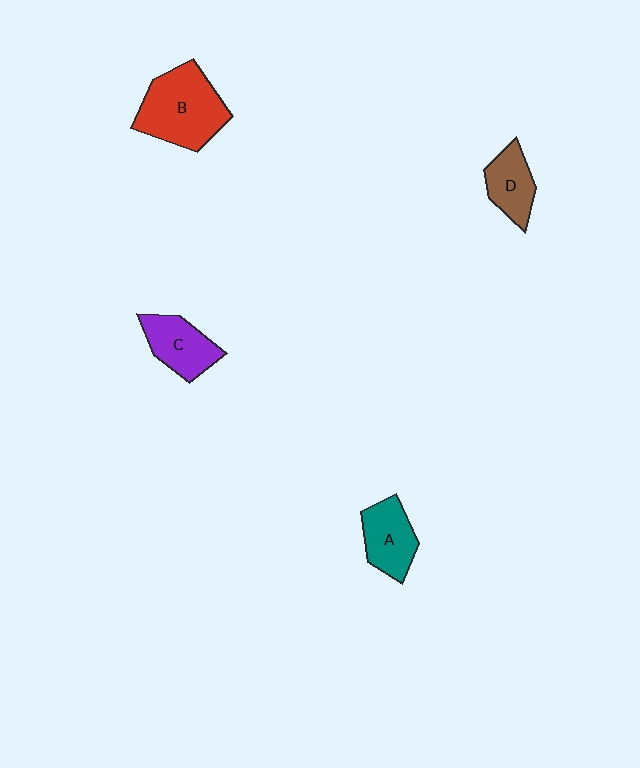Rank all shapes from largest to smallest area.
From largest to smallest: B (red), C (purple), A (teal), D (brown).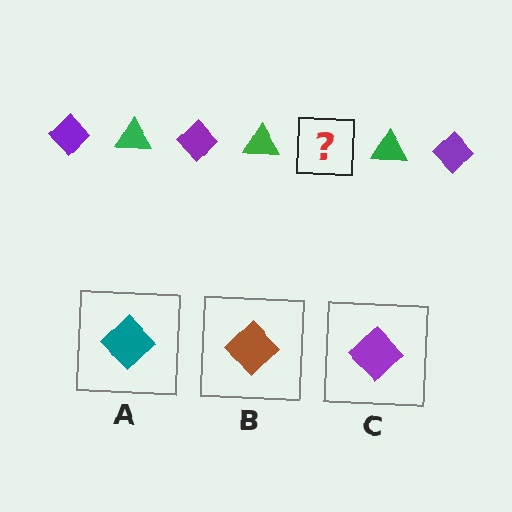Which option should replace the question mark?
Option C.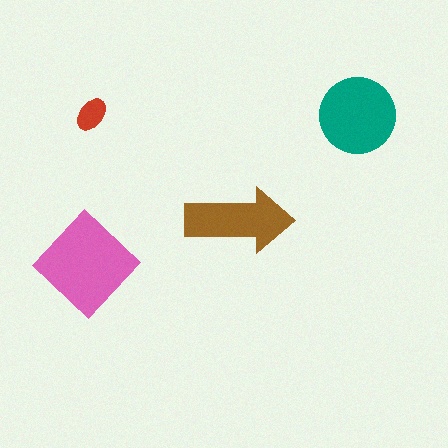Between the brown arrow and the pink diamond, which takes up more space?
The pink diamond.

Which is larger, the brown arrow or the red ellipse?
The brown arrow.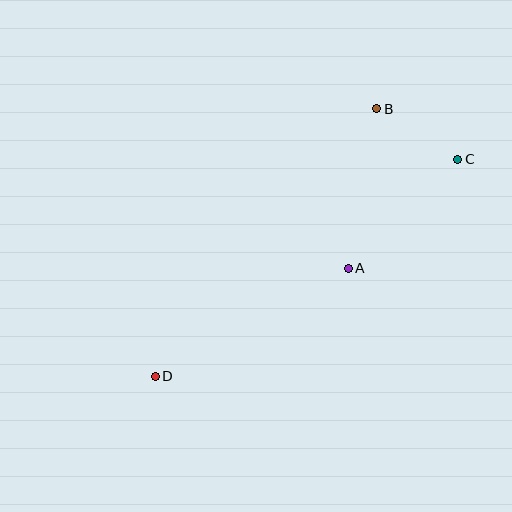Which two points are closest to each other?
Points B and C are closest to each other.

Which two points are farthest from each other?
Points C and D are farthest from each other.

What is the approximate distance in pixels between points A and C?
The distance between A and C is approximately 155 pixels.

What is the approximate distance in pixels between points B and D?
The distance between B and D is approximately 347 pixels.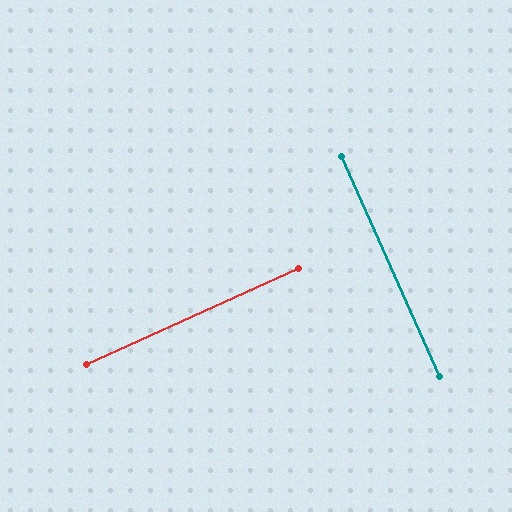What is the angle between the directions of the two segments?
Approximately 90 degrees.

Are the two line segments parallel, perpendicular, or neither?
Perpendicular — they meet at approximately 90°.